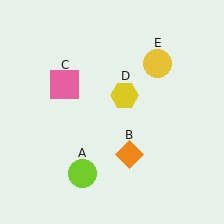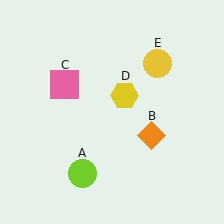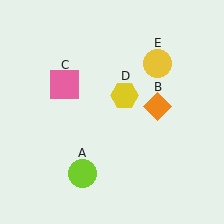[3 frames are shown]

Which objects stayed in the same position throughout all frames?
Lime circle (object A) and pink square (object C) and yellow hexagon (object D) and yellow circle (object E) remained stationary.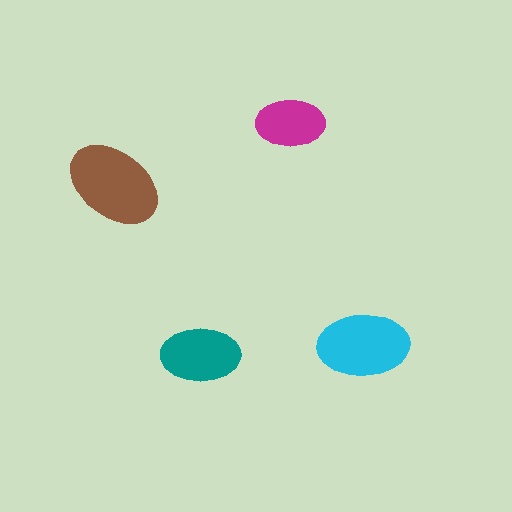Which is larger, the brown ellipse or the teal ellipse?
The brown one.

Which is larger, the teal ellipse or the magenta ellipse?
The teal one.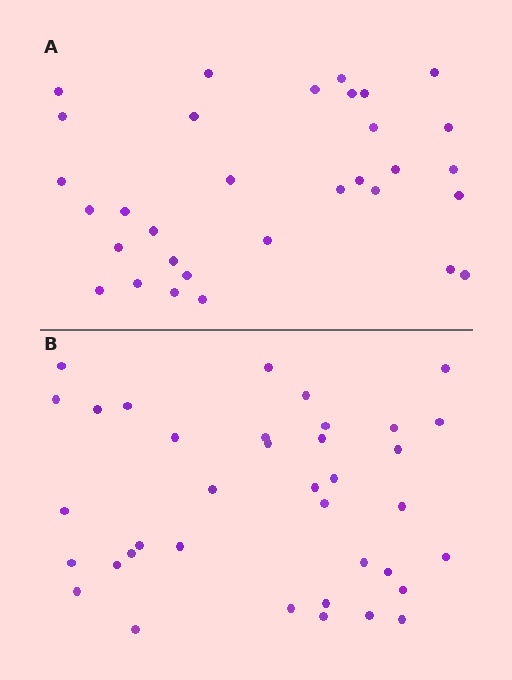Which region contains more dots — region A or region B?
Region B (the bottom region) has more dots.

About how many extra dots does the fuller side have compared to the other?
Region B has about 5 more dots than region A.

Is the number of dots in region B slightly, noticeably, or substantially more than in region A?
Region B has only slightly more — the two regions are fairly close. The ratio is roughly 1.2 to 1.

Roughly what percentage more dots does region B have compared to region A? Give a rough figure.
About 15% more.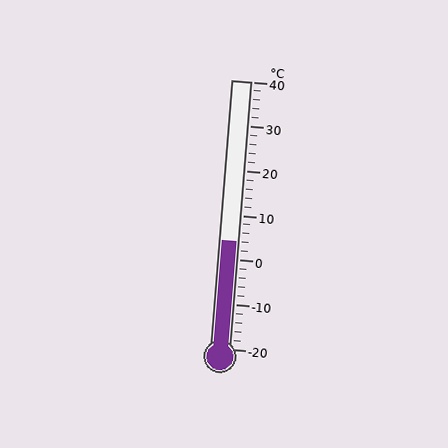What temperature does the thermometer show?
The thermometer shows approximately 4°C.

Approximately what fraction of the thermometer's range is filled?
The thermometer is filled to approximately 40% of its range.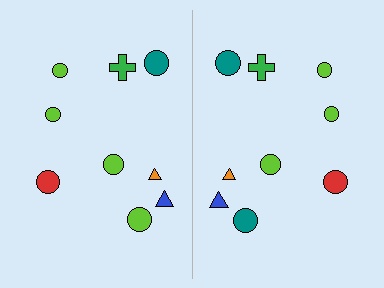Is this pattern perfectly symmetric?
No, the pattern is not perfectly symmetric. The teal circle on the right side breaks the symmetry — its mirror counterpart is lime.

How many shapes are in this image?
There are 18 shapes in this image.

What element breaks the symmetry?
The teal circle on the right side breaks the symmetry — its mirror counterpart is lime.